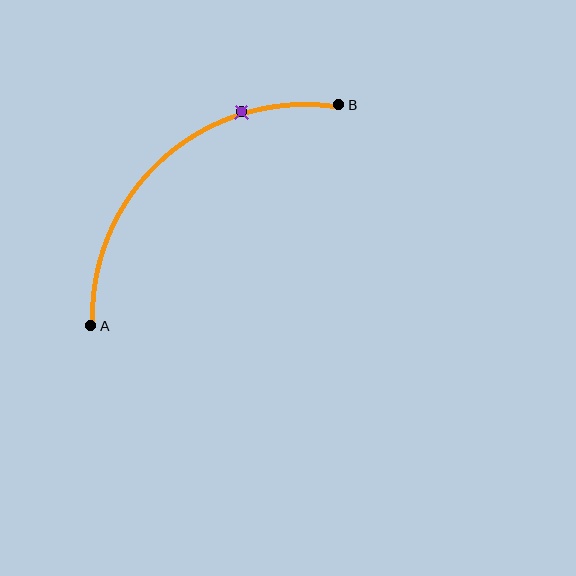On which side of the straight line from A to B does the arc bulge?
The arc bulges above and to the left of the straight line connecting A and B.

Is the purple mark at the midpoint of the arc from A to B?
No. The purple mark lies on the arc but is closer to endpoint B. The arc midpoint would be at the point on the curve equidistant along the arc from both A and B.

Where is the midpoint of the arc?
The arc midpoint is the point on the curve farthest from the straight line joining A and B. It sits above and to the left of that line.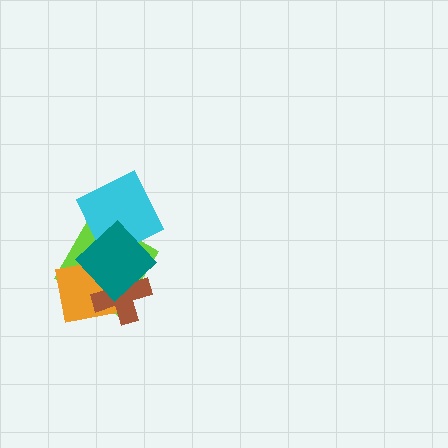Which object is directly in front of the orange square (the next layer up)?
The brown cross is directly in front of the orange square.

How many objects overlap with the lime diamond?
4 objects overlap with the lime diamond.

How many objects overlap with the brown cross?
3 objects overlap with the brown cross.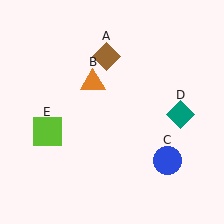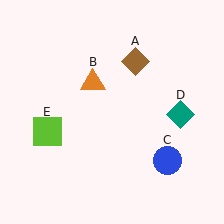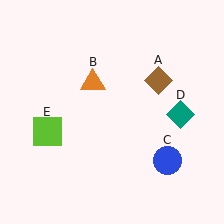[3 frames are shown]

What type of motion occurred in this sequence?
The brown diamond (object A) rotated clockwise around the center of the scene.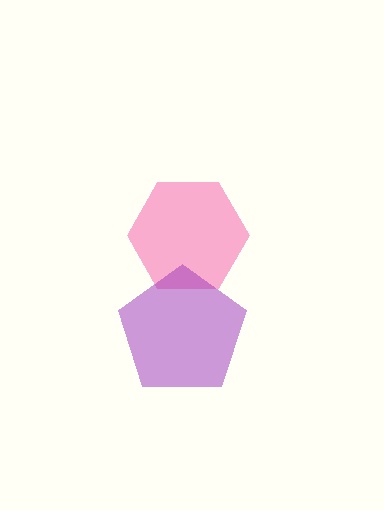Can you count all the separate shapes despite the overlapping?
Yes, there are 2 separate shapes.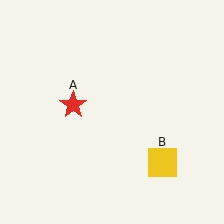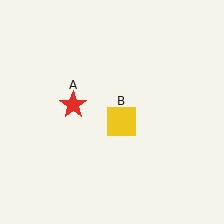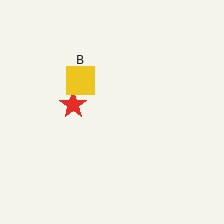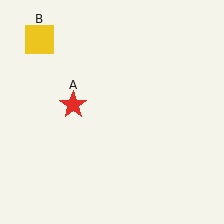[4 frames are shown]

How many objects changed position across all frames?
1 object changed position: yellow square (object B).